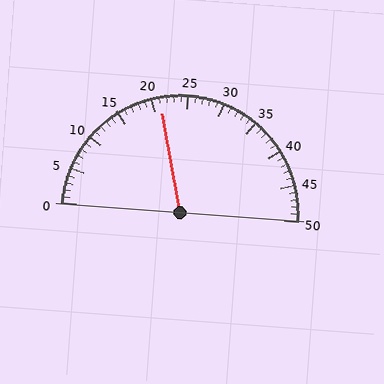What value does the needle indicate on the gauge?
The needle indicates approximately 21.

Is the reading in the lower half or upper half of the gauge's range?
The reading is in the lower half of the range (0 to 50).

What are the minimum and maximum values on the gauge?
The gauge ranges from 0 to 50.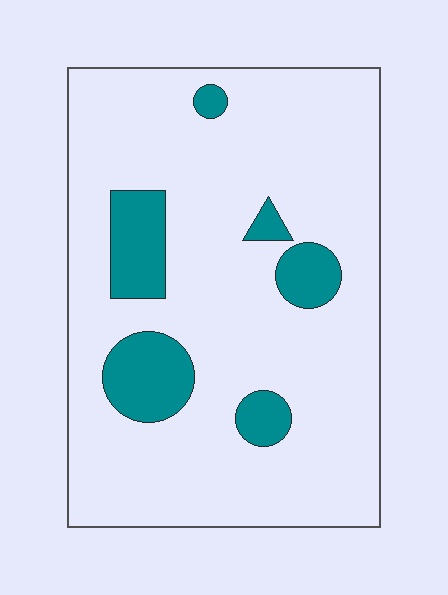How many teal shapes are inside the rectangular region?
6.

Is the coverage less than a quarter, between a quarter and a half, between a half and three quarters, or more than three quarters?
Less than a quarter.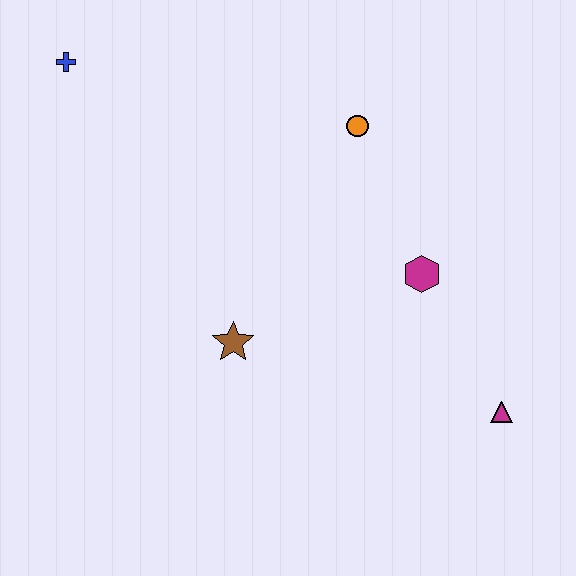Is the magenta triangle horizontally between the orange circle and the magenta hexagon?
No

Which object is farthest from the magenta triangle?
The blue cross is farthest from the magenta triangle.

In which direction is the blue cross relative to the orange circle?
The blue cross is to the left of the orange circle.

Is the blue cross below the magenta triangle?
No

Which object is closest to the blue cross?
The orange circle is closest to the blue cross.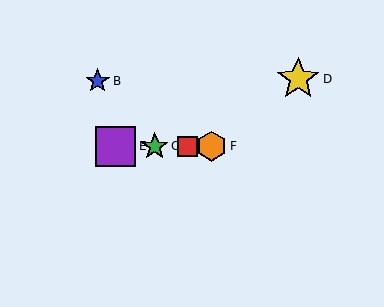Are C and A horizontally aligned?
Yes, both are at y≈146.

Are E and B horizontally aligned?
No, E is at y≈146 and B is at y≈81.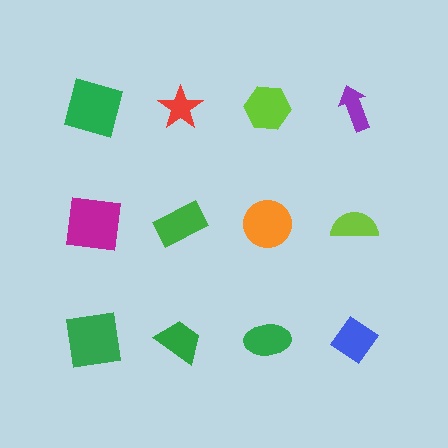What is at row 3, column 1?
A green square.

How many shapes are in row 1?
4 shapes.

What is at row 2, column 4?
A lime semicircle.